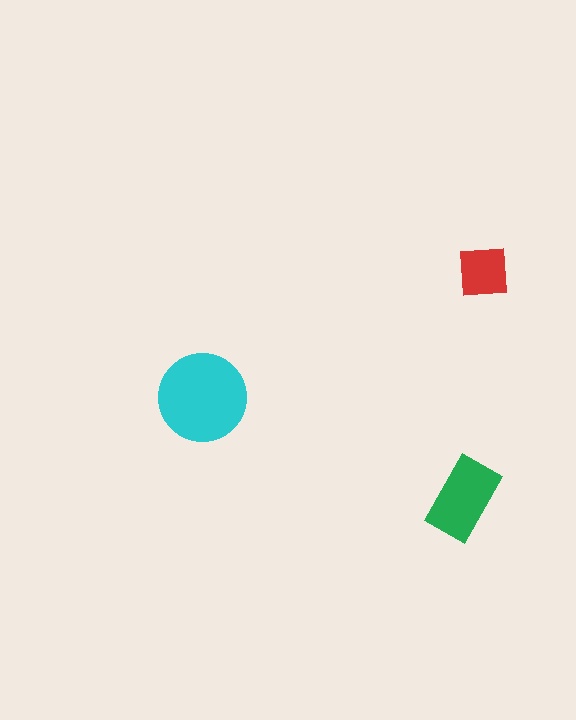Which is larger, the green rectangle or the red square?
The green rectangle.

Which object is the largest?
The cyan circle.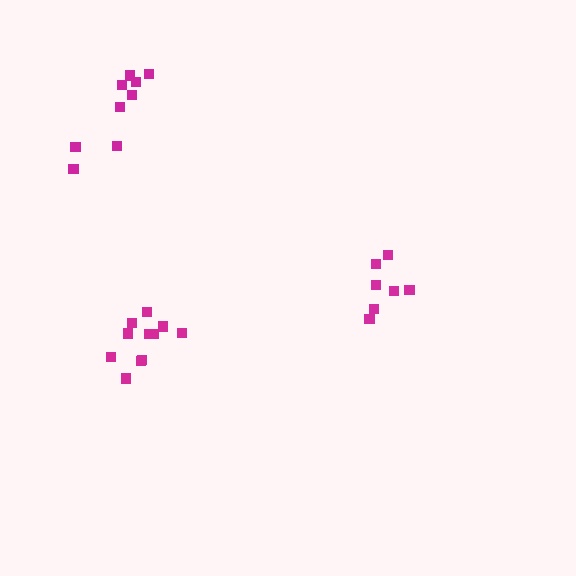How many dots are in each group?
Group 1: 7 dots, Group 2: 11 dots, Group 3: 9 dots (27 total).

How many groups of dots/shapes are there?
There are 3 groups.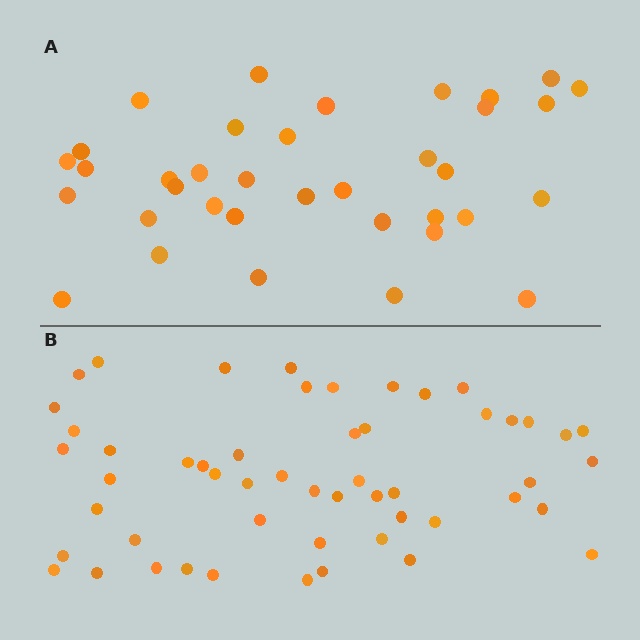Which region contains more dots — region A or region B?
Region B (the bottom region) has more dots.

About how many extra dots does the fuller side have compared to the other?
Region B has approximately 15 more dots than region A.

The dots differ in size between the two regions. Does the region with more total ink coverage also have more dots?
No. Region A has more total ink coverage because its dots are larger, but region B actually contains more individual dots. Total area can be misleading — the number of items is what matters here.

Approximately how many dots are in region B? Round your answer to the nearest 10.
About 50 dots. (The exact count is 53, which rounds to 50.)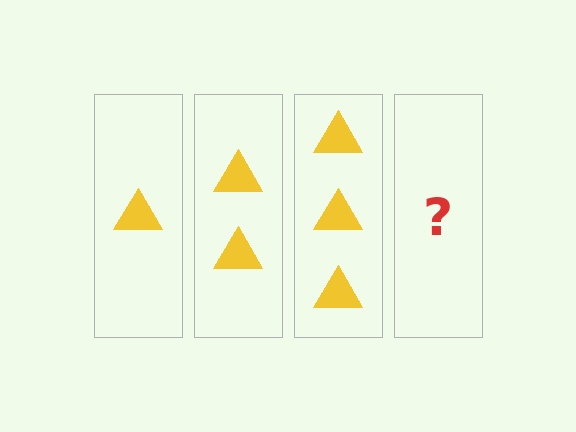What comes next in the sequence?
The next element should be 4 triangles.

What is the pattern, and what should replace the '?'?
The pattern is that each step adds one more triangle. The '?' should be 4 triangles.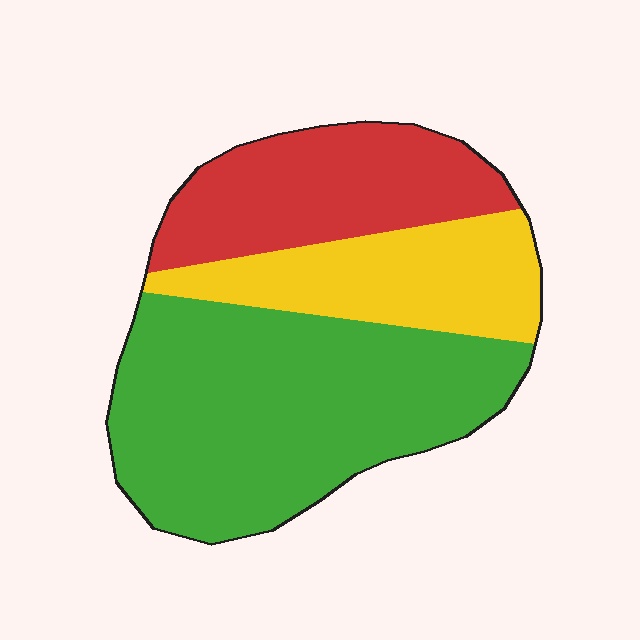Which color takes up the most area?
Green, at roughly 50%.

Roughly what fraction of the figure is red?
Red covers around 25% of the figure.